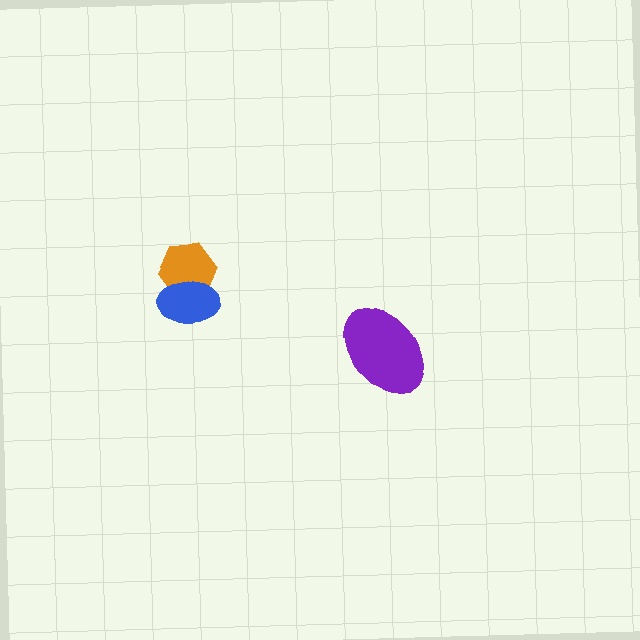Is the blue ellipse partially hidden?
No, no other shape covers it.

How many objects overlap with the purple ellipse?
0 objects overlap with the purple ellipse.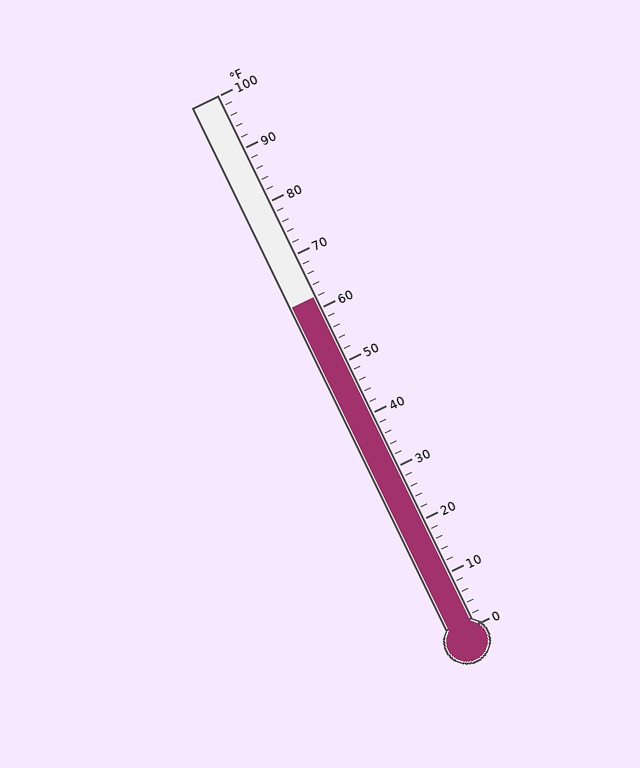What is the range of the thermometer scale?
The thermometer scale ranges from 0°F to 100°F.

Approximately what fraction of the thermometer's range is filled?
The thermometer is filled to approximately 60% of its range.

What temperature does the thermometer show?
The thermometer shows approximately 62°F.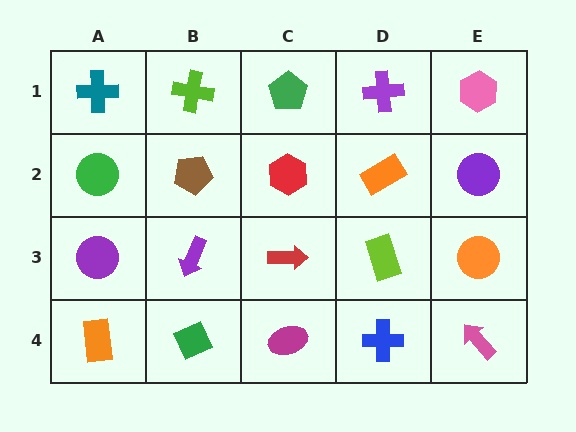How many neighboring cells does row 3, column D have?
4.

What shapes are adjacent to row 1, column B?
A brown pentagon (row 2, column B), a teal cross (row 1, column A), a green pentagon (row 1, column C).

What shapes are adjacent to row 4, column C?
A red arrow (row 3, column C), a green diamond (row 4, column B), a blue cross (row 4, column D).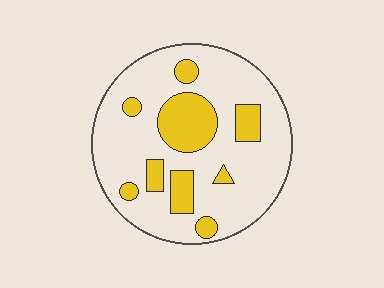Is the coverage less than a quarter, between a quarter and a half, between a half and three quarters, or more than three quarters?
Less than a quarter.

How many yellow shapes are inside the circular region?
9.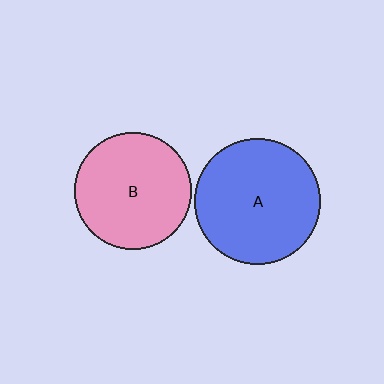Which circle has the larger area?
Circle A (blue).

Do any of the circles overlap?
No, none of the circles overlap.